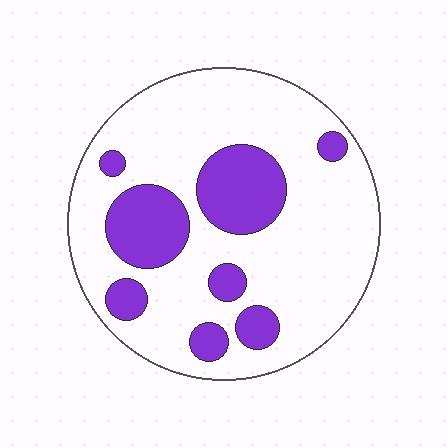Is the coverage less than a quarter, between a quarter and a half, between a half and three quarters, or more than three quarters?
Less than a quarter.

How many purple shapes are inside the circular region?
8.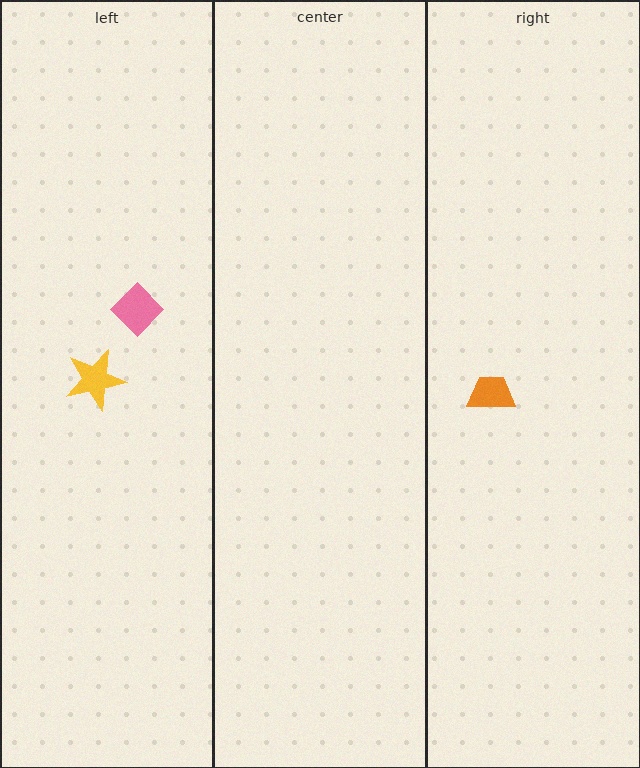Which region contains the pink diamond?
The left region.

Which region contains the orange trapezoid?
The right region.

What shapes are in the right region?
The orange trapezoid.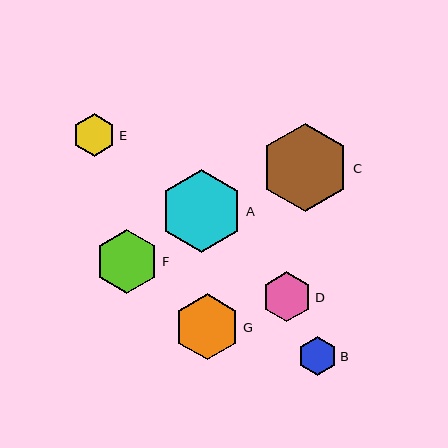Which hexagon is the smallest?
Hexagon B is the smallest with a size of approximately 39 pixels.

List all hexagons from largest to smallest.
From largest to smallest: C, A, G, F, D, E, B.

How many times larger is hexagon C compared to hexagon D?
Hexagon C is approximately 1.8 times the size of hexagon D.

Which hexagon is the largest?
Hexagon C is the largest with a size of approximately 89 pixels.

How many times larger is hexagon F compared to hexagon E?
Hexagon F is approximately 1.5 times the size of hexagon E.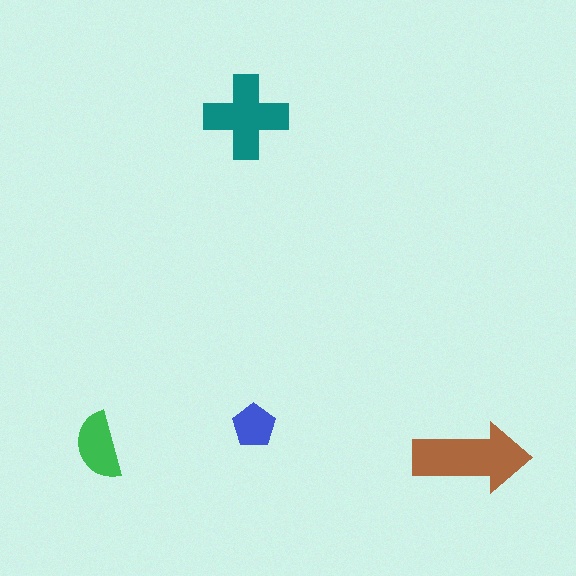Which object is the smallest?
The blue pentagon.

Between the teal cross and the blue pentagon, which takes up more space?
The teal cross.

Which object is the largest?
The brown arrow.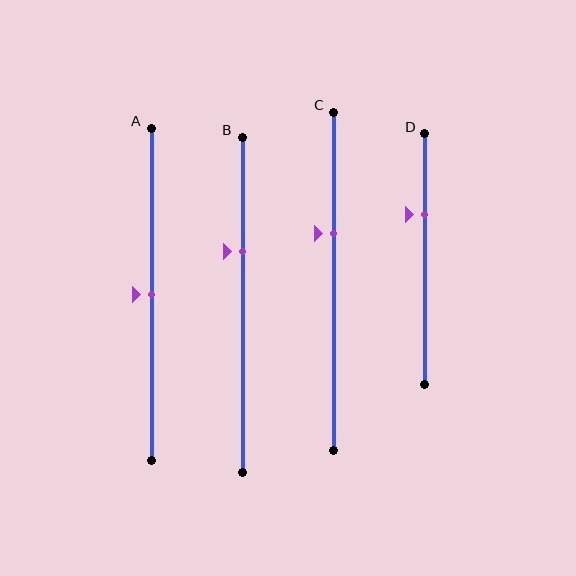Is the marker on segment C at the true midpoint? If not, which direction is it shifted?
No, the marker on segment C is shifted upward by about 14% of the segment length.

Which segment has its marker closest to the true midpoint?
Segment A has its marker closest to the true midpoint.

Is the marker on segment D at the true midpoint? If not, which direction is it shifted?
No, the marker on segment D is shifted upward by about 18% of the segment length.